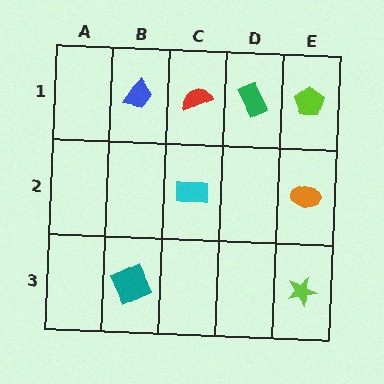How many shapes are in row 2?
2 shapes.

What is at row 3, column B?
A teal square.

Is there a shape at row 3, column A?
No, that cell is empty.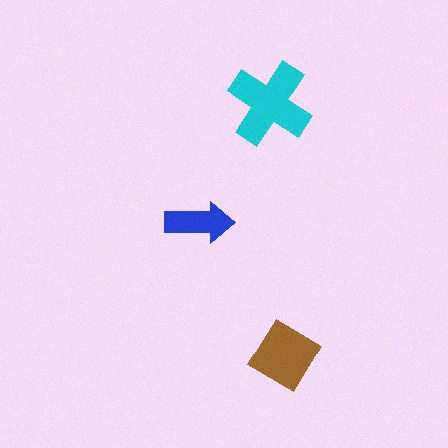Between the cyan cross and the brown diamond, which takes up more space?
The cyan cross.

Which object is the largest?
The cyan cross.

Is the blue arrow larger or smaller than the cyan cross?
Smaller.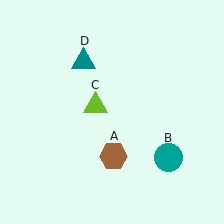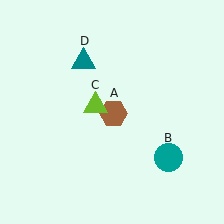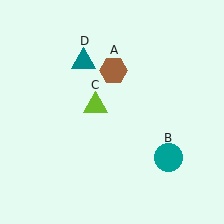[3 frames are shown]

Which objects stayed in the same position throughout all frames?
Teal circle (object B) and lime triangle (object C) and teal triangle (object D) remained stationary.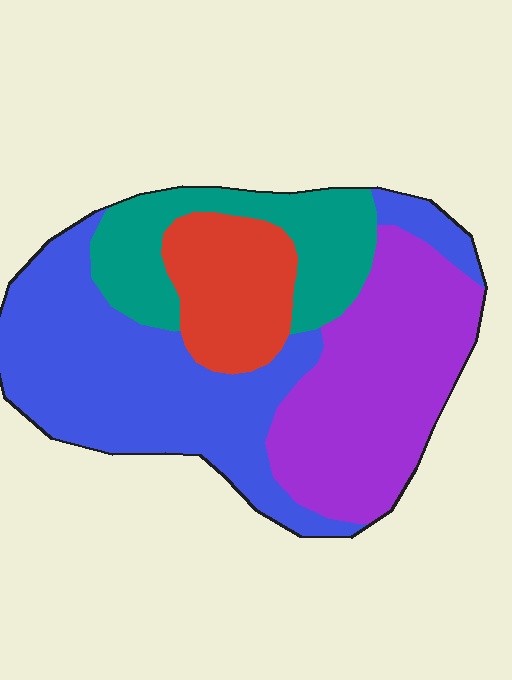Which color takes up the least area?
Red, at roughly 15%.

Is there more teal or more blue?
Blue.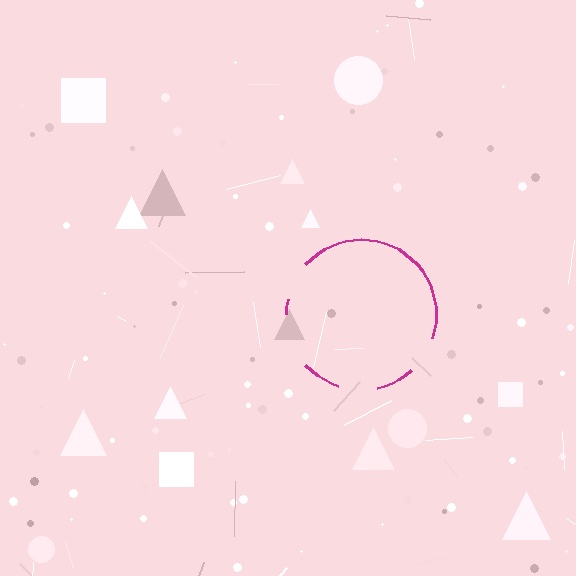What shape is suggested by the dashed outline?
The dashed outline suggests a circle.